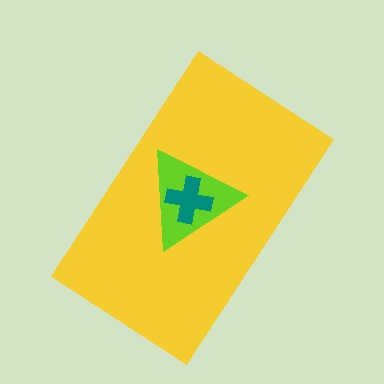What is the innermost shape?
The teal cross.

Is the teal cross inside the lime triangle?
Yes.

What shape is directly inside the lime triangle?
The teal cross.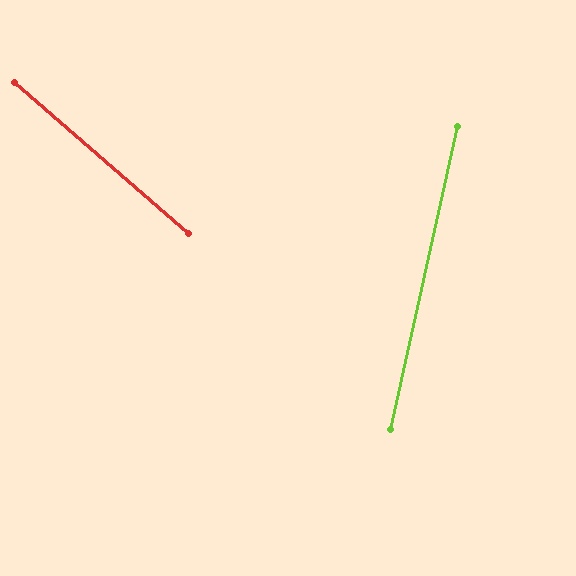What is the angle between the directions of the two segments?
Approximately 62 degrees.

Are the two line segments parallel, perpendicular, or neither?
Neither parallel nor perpendicular — they differ by about 62°.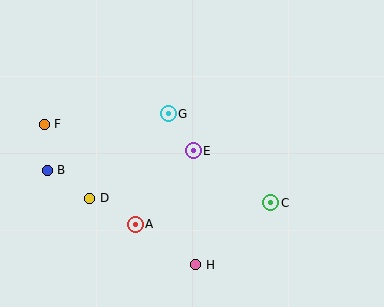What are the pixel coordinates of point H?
Point H is at (196, 265).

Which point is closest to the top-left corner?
Point F is closest to the top-left corner.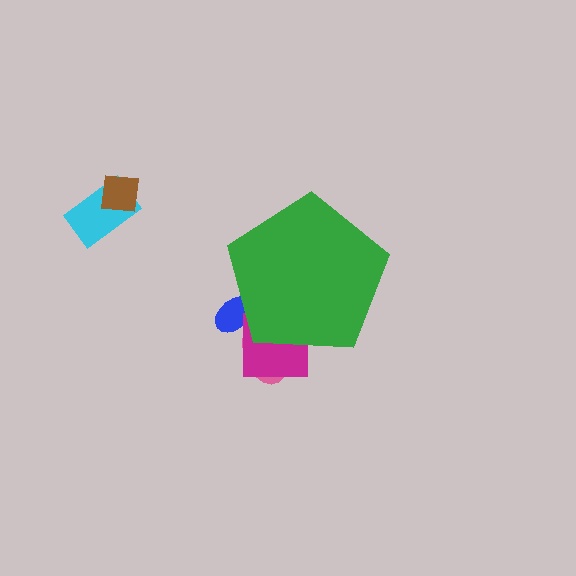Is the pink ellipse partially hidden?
Yes, the pink ellipse is partially hidden behind the green pentagon.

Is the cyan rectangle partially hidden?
No, the cyan rectangle is fully visible.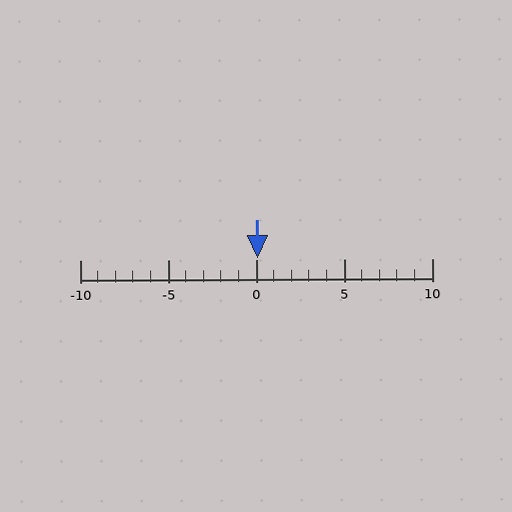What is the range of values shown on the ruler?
The ruler shows values from -10 to 10.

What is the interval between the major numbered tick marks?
The major tick marks are spaced 5 units apart.